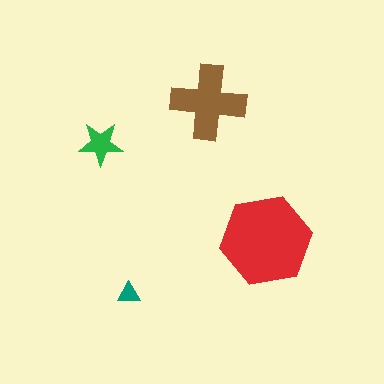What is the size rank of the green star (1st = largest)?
3rd.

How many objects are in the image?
There are 4 objects in the image.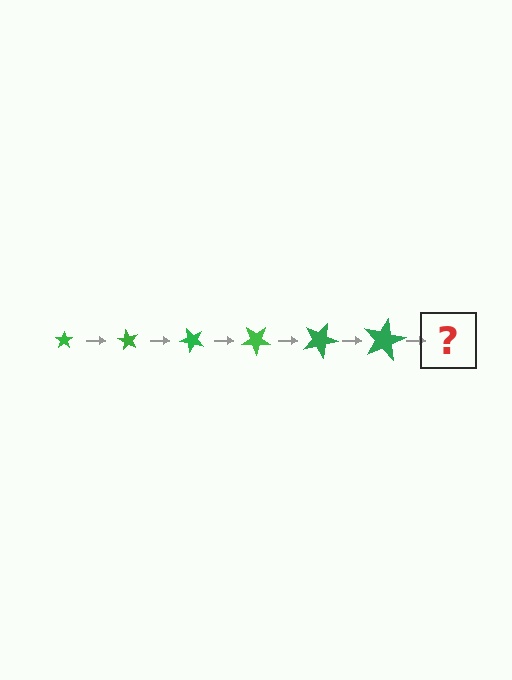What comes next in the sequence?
The next element should be a star, larger than the previous one and rotated 360 degrees from the start.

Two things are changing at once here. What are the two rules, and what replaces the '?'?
The two rules are that the star grows larger each step and it rotates 60 degrees each step. The '?' should be a star, larger than the previous one and rotated 360 degrees from the start.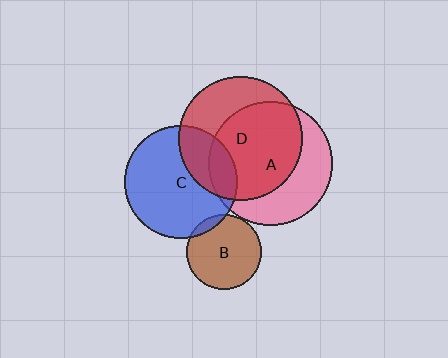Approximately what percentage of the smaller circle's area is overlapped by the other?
Approximately 30%.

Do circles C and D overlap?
Yes.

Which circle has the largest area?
Circle D (red).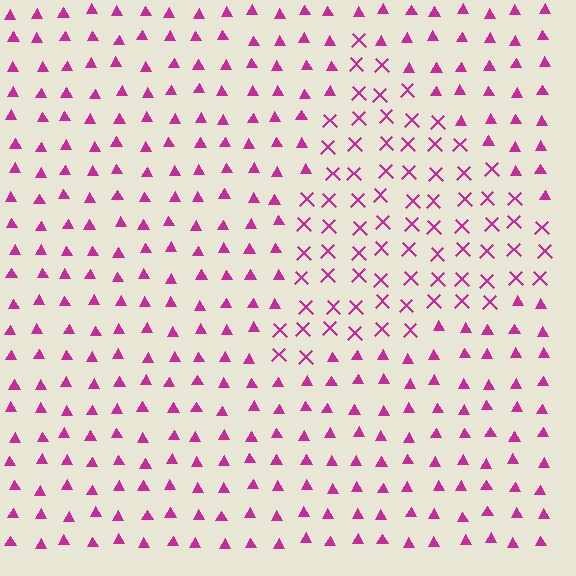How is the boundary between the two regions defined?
The boundary is defined by a change in element shape: X marks inside vs. triangles outside. All elements share the same color and spacing.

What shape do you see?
I see a triangle.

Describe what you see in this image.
The image is filled with small magenta elements arranged in a uniform grid. A triangle-shaped region contains X marks, while the surrounding area contains triangles. The boundary is defined purely by the change in element shape.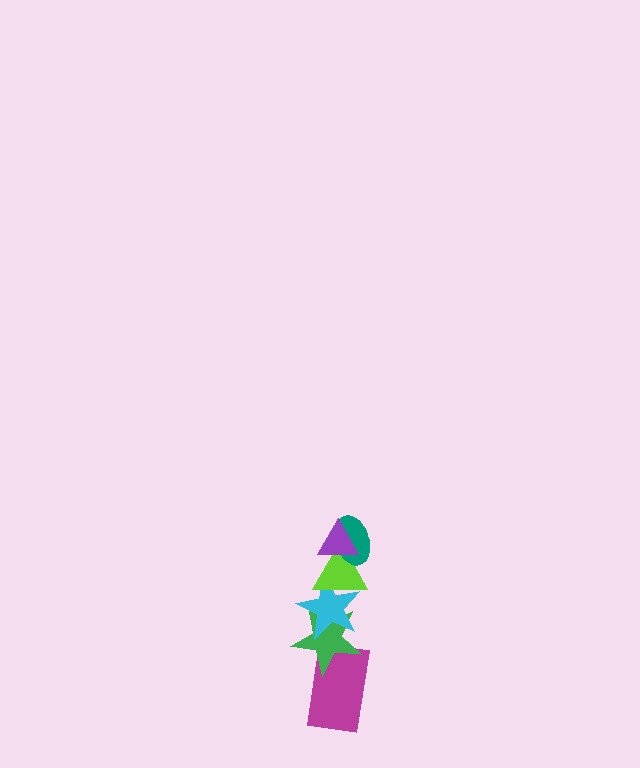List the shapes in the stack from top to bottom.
From top to bottom: the purple triangle, the teal ellipse, the lime triangle, the cyan star, the green star, the magenta rectangle.